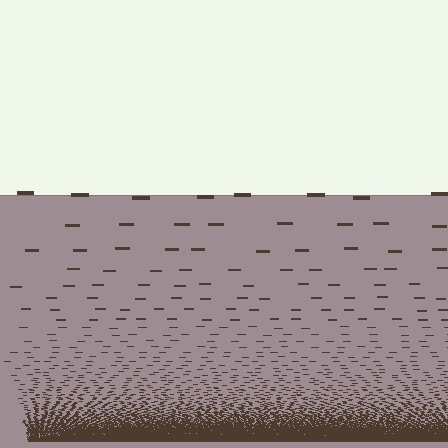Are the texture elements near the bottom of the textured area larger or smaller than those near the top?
Smaller. The gradient is inverted — elements near the bottom are smaller and denser.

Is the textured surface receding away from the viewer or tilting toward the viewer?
The surface appears to tilt toward the viewer. Texture elements get larger and sparser toward the top.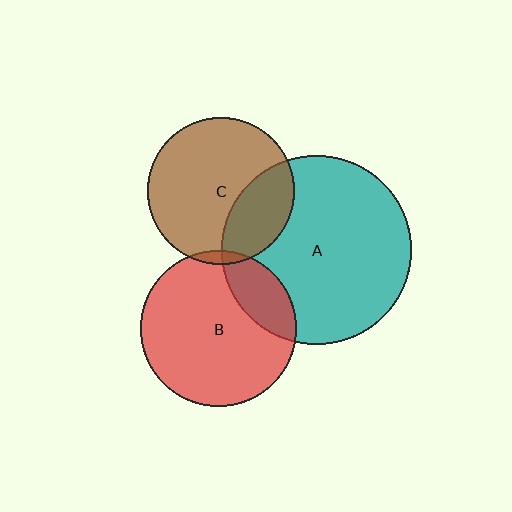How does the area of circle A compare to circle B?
Approximately 1.5 times.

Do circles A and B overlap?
Yes.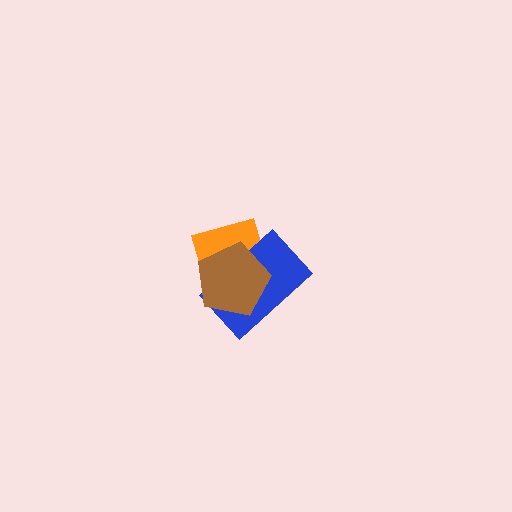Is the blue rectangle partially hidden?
Yes, it is partially covered by another shape.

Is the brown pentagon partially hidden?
No, no other shape covers it.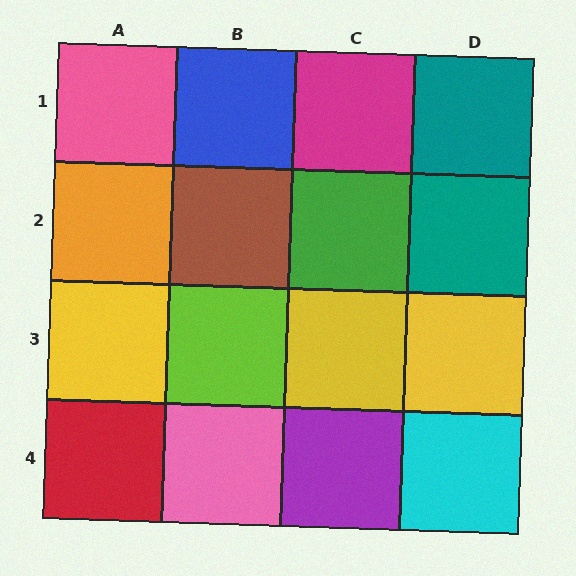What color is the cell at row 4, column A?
Red.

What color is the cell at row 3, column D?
Yellow.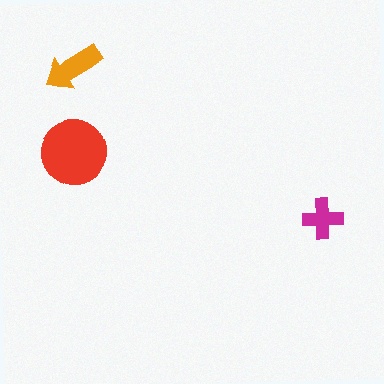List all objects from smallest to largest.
The magenta cross, the orange arrow, the red circle.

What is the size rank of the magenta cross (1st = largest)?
3rd.